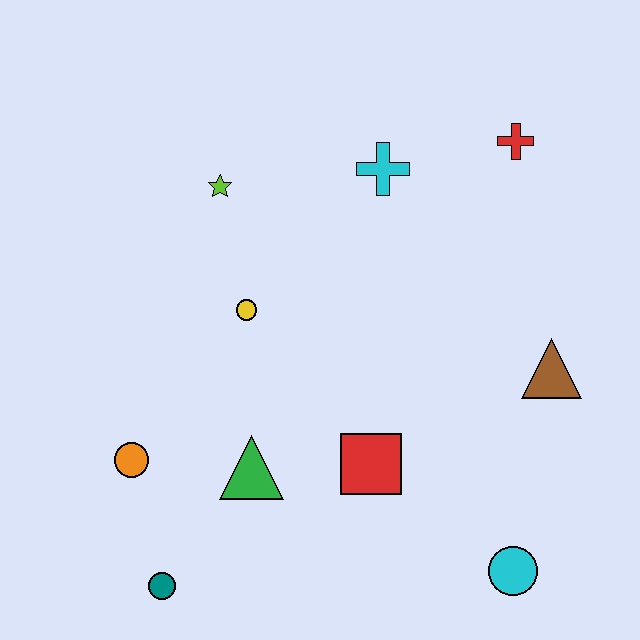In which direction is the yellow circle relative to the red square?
The yellow circle is above the red square.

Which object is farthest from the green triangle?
The red cross is farthest from the green triangle.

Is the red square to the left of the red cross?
Yes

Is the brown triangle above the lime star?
No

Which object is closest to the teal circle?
The orange circle is closest to the teal circle.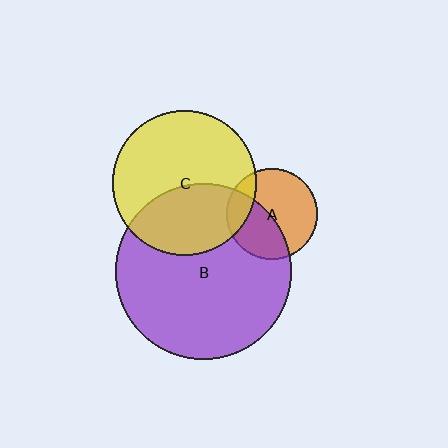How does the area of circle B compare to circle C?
Approximately 1.5 times.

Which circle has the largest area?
Circle B (purple).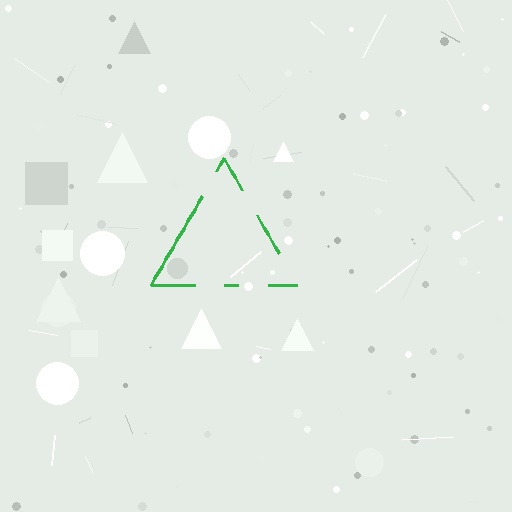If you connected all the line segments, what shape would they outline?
They would outline a triangle.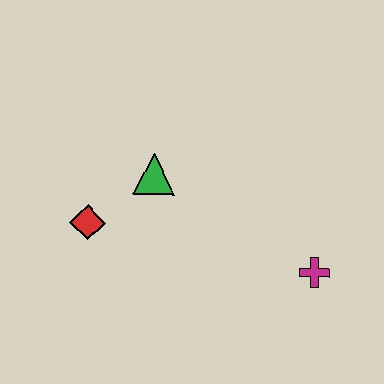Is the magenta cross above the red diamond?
No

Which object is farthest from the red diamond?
The magenta cross is farthest from the red diamond.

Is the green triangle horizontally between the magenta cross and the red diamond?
Yes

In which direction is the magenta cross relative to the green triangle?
The magenta cross is to the right of the green triangle.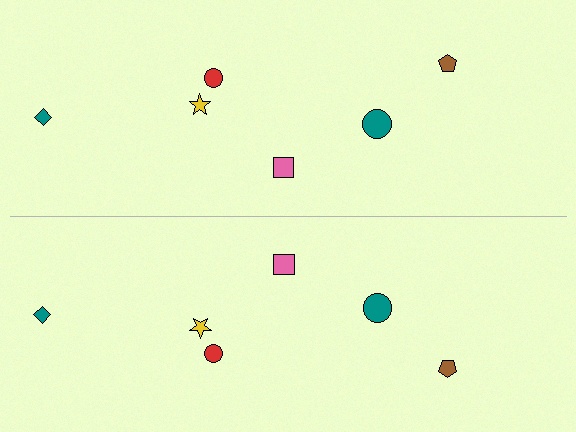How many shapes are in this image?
There are 12 shapes in this image.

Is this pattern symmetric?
Yes, this pattern has bilateral (reflection) symmetry.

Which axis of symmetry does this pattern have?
The pattern has a horizontal axis of symmetry running through the center of the image.